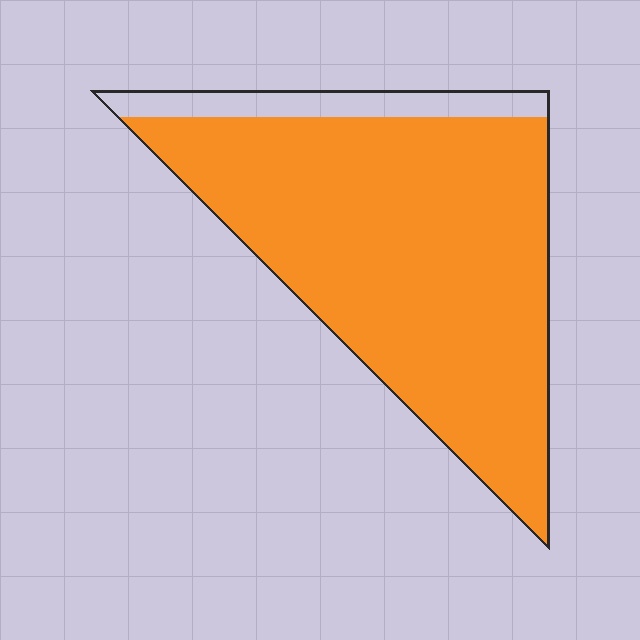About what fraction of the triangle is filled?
About seven eighths (7/8).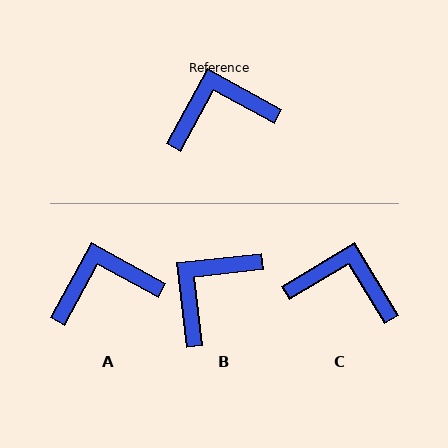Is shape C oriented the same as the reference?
No, it is off by about 30 degrees.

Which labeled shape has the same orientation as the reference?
A.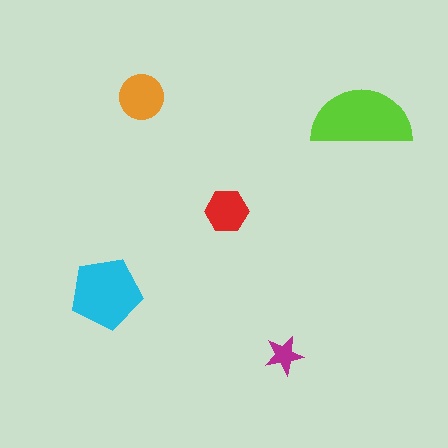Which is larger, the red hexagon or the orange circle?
The orange circle.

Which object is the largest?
The lime semicircle.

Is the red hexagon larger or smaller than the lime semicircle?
Smaller.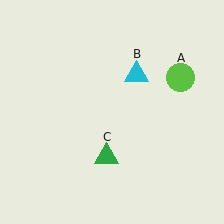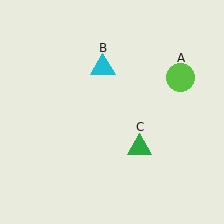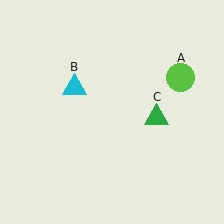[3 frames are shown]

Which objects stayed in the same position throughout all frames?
Lime circle (object A) remained stationary.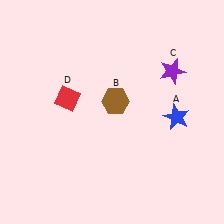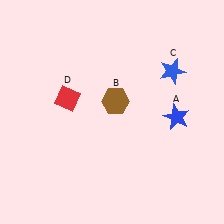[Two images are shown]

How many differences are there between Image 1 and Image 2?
There is 1 difference between the two images.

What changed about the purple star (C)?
In Image 1, C is purple. In Image 2, it changed to blue.